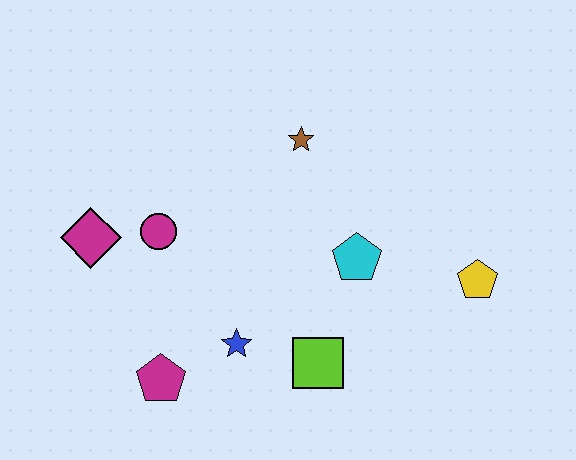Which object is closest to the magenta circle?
The magenta diamond is closest to the magenta circle.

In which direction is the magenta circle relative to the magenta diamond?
The magenta circle is to the right of the magenta diamond.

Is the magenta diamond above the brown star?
No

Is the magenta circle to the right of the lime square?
No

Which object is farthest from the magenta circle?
The yellow pentagon is farthest from the magenta circle.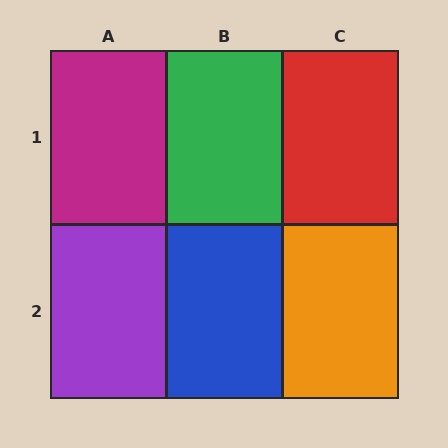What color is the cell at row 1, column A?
Magenta.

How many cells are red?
1 cell is red.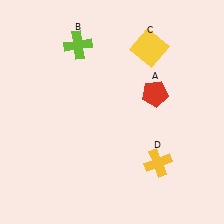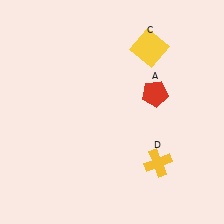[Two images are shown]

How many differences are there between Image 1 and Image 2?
There is 1 difference between the two images.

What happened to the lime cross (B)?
The lime cross (B) was removed in Image 2. It was in the top-left area of Image 1.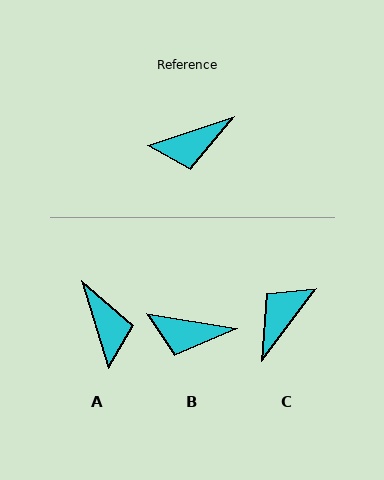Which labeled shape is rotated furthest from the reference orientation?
C, about 145 degrees away.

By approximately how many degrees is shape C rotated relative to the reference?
Approximately 145 degrees clockwise.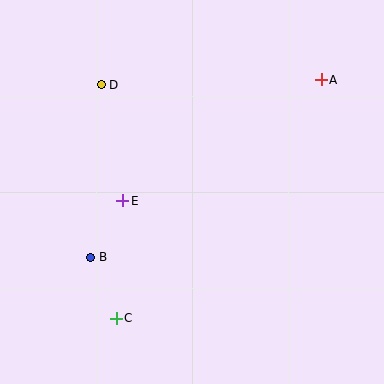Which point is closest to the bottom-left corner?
Point C is closest to the bottom-left corner.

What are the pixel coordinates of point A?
Point A is at (321, 80).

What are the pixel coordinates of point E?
Point E is at (123, 201).